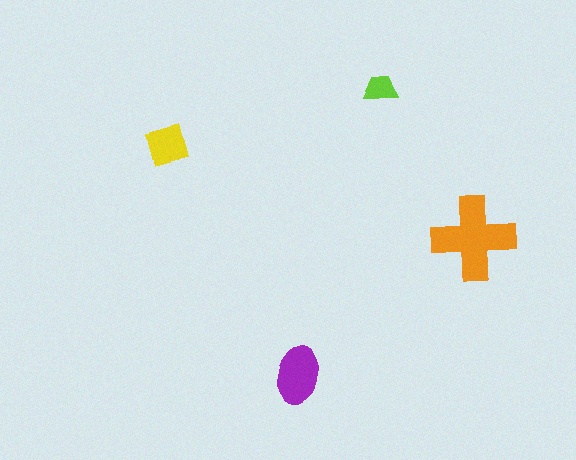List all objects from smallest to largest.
The lime trapezoid, the yellow square, the purple ellipse, the orange cross.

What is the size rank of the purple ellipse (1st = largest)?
2nd.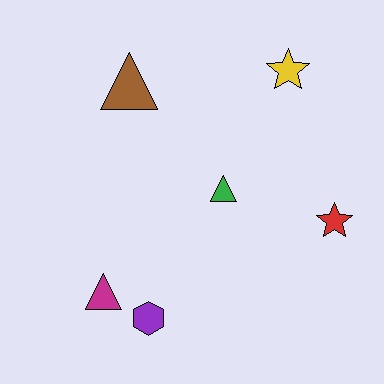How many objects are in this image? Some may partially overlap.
There are 6 objects.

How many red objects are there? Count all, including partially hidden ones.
There is 1 red object.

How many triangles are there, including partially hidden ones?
There are 3 triangles.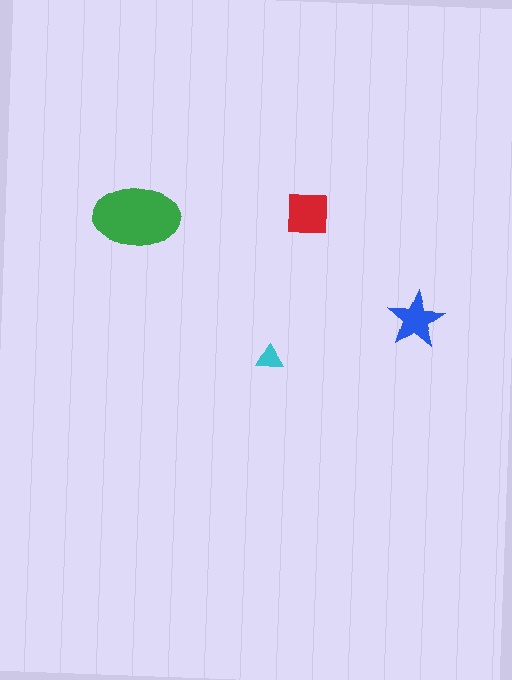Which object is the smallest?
The cyan triangle.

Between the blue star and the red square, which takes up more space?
The red square.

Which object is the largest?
The green ellipse.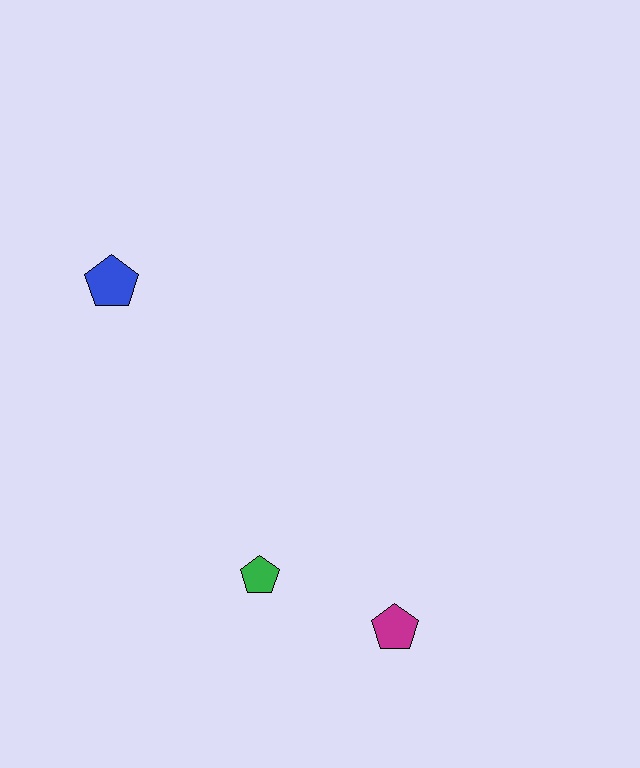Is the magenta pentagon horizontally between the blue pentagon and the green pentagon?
No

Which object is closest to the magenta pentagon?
The green pentagon is closest to the magenta pentagon.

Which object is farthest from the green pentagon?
The blue pentagon is farthest from the green pentagon.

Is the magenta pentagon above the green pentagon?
No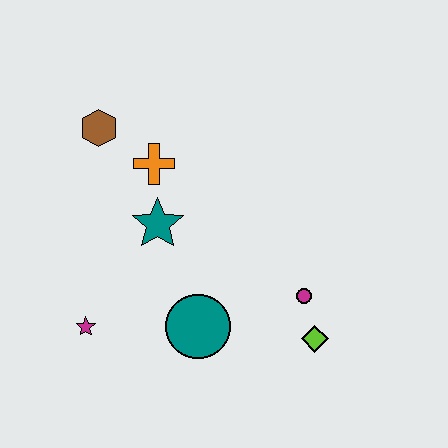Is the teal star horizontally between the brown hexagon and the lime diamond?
Yes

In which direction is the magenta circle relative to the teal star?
The magenta circle is to the right of the teal star.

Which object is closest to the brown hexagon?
The orange cross is closest to the brown hexagon.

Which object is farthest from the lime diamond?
The brown hexagon is farthest from the lime diamond.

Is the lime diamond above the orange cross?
No